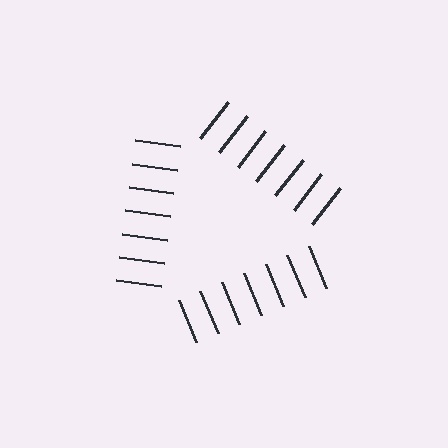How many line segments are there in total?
21 — 7 along each of the 3 edges.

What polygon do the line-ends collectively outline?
An illusory triangle — the line segments terminate on its edges but no continuous stroke is drawn.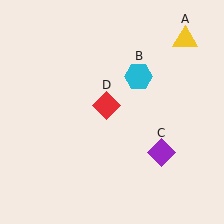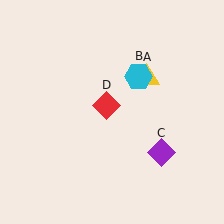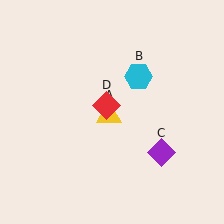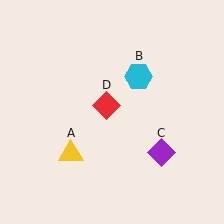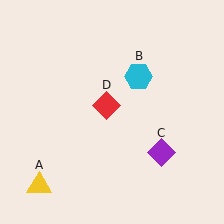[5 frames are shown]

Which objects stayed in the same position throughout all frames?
Cyan hexagon (object B) and purple diamond (object C) and red diamond (object D) remained stationary.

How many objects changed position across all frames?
1 object changed position: yellow triangle (object A).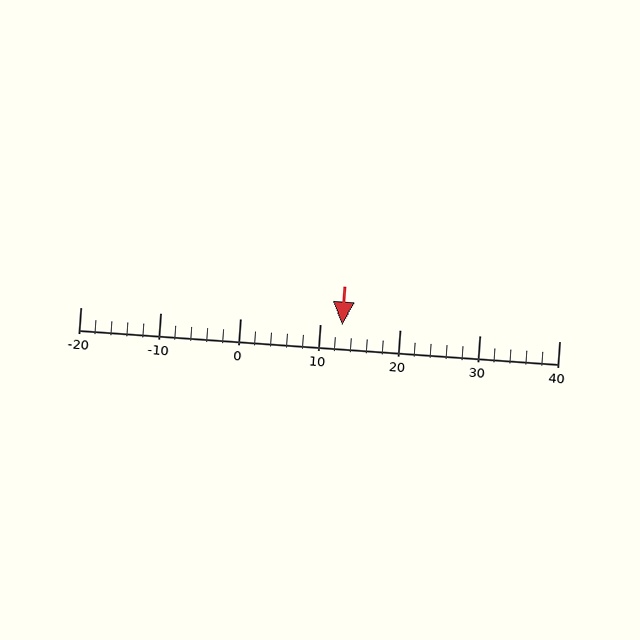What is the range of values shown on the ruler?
The ruler shows values from -20 to 40.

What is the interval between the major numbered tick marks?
The major tick marks are spaced 10 units apart.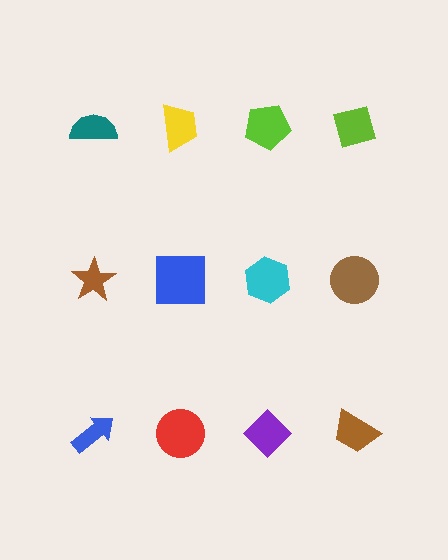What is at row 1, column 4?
A lime square.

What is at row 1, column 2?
A yellow trapezoid.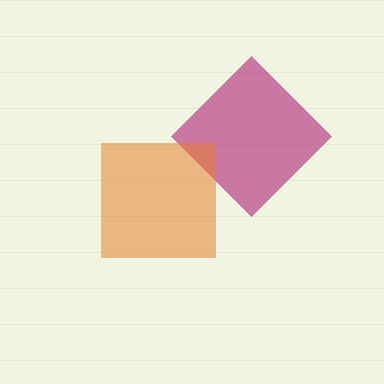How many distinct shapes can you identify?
There are 2 distinct shapes: a magenta diamond, an orange square.